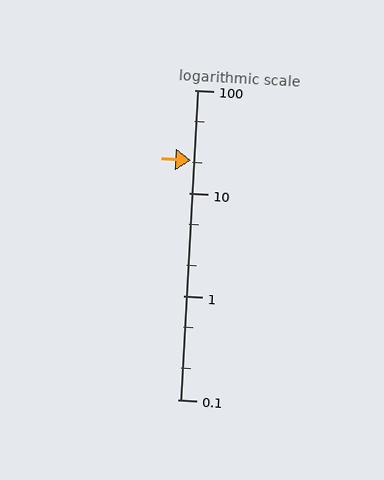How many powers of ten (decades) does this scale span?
The scale spans 3 decades, from 0.1 to 100.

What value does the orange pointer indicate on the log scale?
The pointer indicates approximately 21.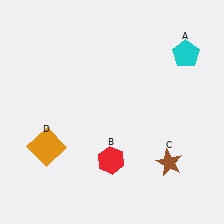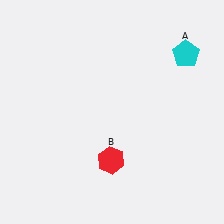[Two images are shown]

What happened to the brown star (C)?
The brown star (C) was removed in Image 2. It was in the bottom-right area of Image 1.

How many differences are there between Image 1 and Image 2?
There are 2 differences between the two images.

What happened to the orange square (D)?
The orange square (D) was removed in Image 2. It was in the bottom-left area of Image 1.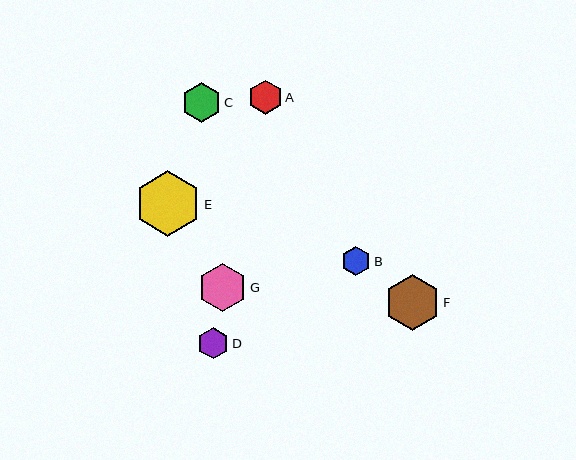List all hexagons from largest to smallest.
From largest to smallest: E, F, G, C, A, D, B.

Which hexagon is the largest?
Hexagon E is the largest with a size of approximately 65 pixels.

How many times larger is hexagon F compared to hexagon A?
Hexagon F is approximately 1.6 times the size of hexagon A.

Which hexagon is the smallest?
Hexagon B is the smallest with a size of approximately 29 pixels.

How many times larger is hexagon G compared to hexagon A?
Hexagon G is approximately 1.4 times the size of hexagon A.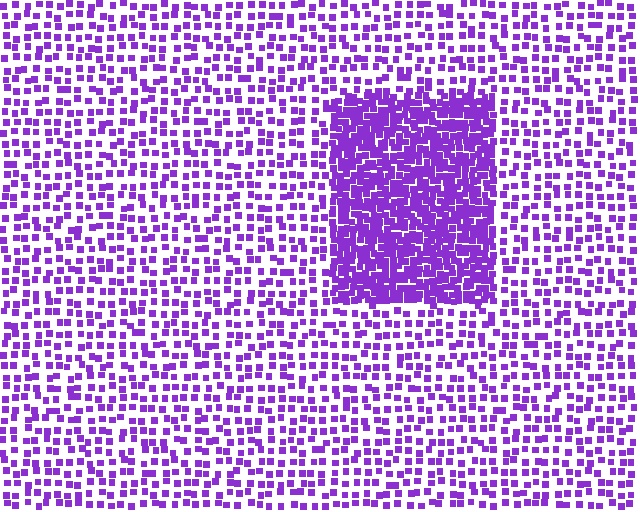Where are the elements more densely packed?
The elements are more densely packed inside the rectangle boundary.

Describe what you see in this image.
The image contains small purple elements arranged at two different densities. A rectangle-shaped region is visible where the elements are more densely packed than the surrounding area.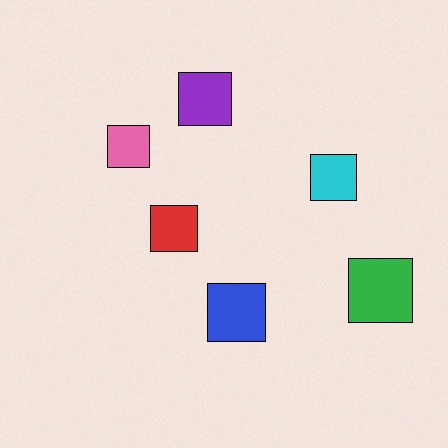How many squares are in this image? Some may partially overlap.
There are 6 squares.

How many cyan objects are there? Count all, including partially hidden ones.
There is 1 cyan object.